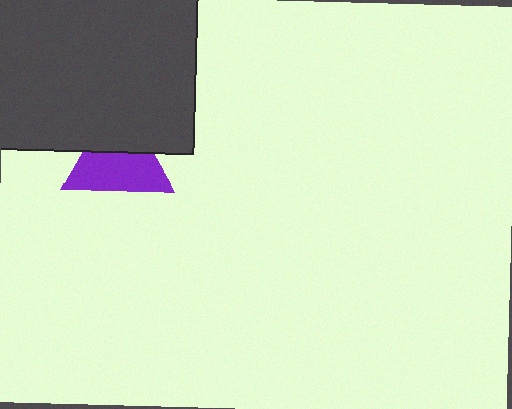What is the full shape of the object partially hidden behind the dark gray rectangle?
The partially hidden object is a purple triangle.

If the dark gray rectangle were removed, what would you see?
You would see the complete purple triangle.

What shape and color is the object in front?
The object in front is a dark gray rectangle.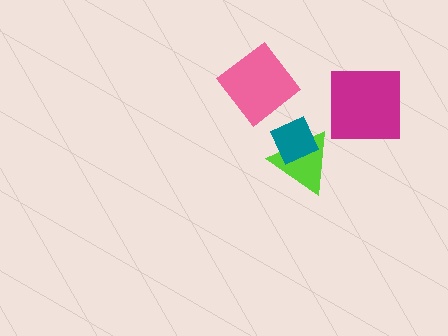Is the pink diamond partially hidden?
No, no other shape covers it.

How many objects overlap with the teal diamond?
1 object overlaps with the teal diamond.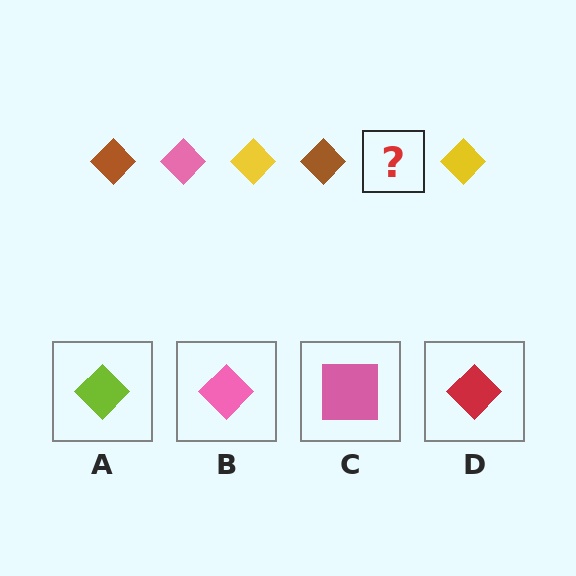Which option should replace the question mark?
Option B.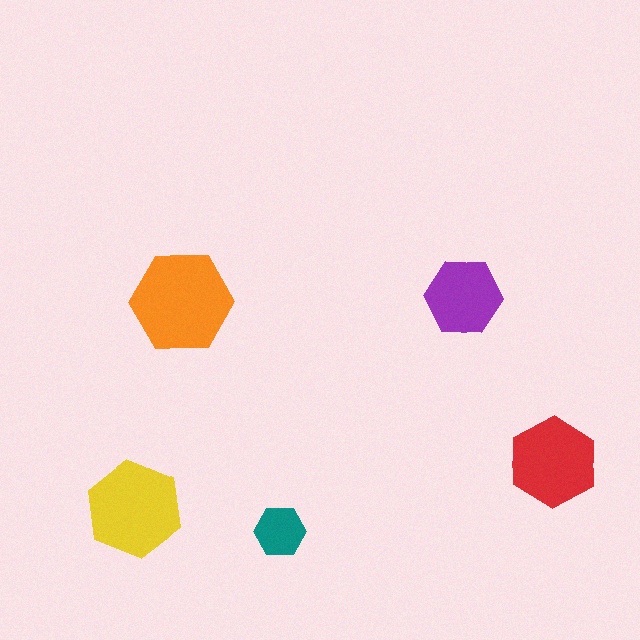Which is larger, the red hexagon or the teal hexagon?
The red one.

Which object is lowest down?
The teal hexagon is bottommost.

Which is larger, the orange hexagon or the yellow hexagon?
The orange one.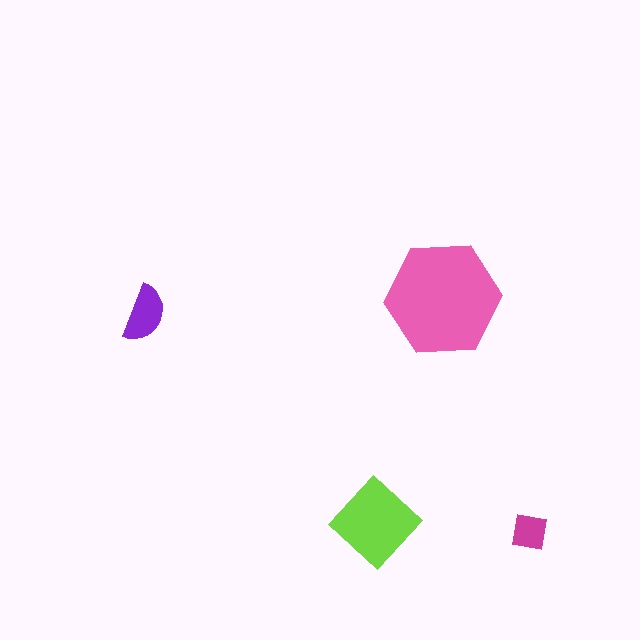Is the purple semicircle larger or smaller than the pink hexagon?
Smaller.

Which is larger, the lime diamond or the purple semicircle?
The lime diamond.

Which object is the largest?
The pink hexagon.